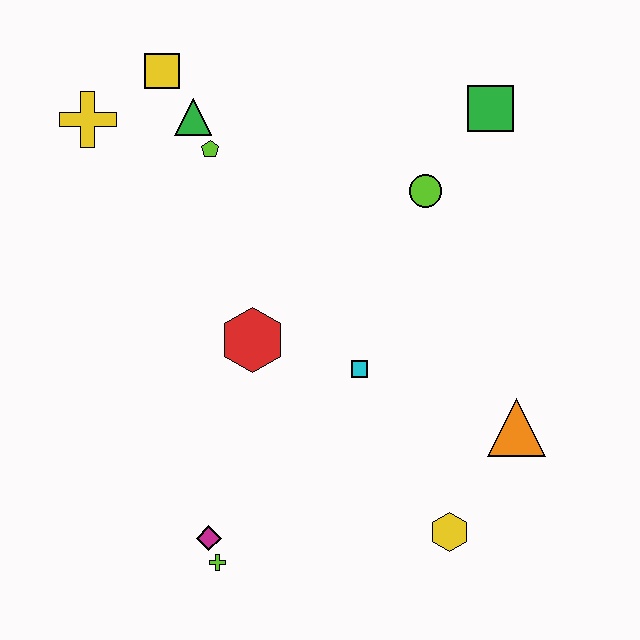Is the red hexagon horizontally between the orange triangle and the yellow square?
Yes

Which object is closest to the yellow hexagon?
The orange triangle is closest to the yellow hexagon.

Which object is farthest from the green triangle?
The yellow hexagon is farthest from the green triangle.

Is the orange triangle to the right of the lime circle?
Yes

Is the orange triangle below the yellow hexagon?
No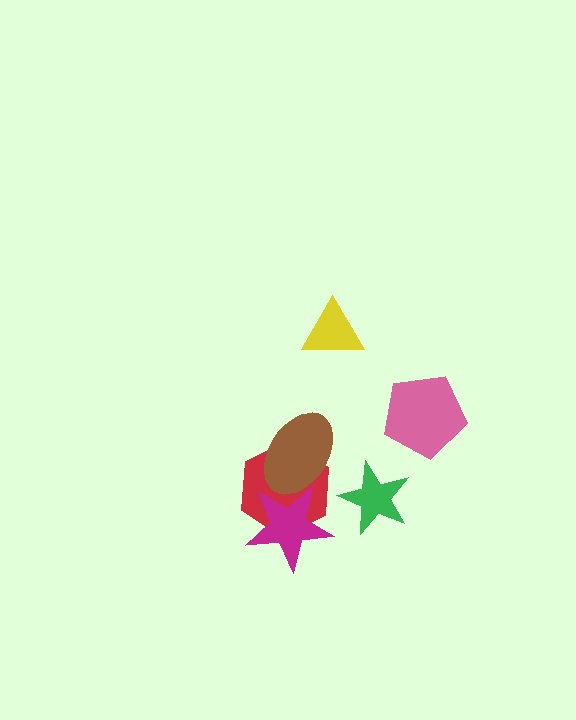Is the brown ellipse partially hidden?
Yes, it is partially covered by another shape.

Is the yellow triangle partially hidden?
No, no other shape covers it.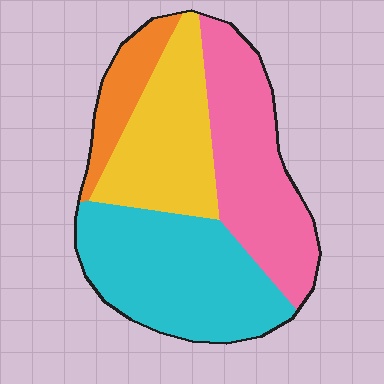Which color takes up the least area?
Orange, at roughly 10%.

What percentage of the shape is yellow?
Yellow takes up about one quarter (1/4) of the shape.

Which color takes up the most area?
Cyan, at roughly 35%.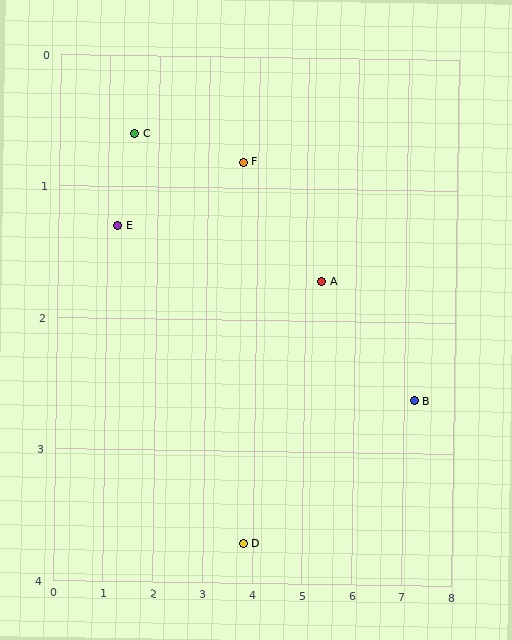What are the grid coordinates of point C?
Point C is at approximately (1.5, 0.6).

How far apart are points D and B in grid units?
Points D and B are about 3.6 grid units apart.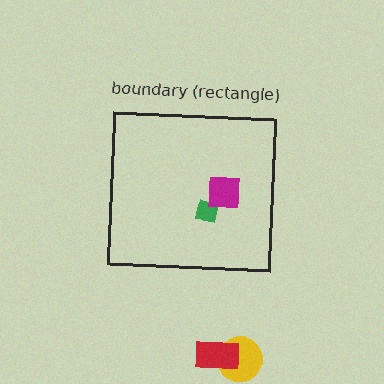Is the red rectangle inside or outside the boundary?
Outside.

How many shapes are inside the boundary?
2 inside, 2 outside.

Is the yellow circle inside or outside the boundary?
Outside.